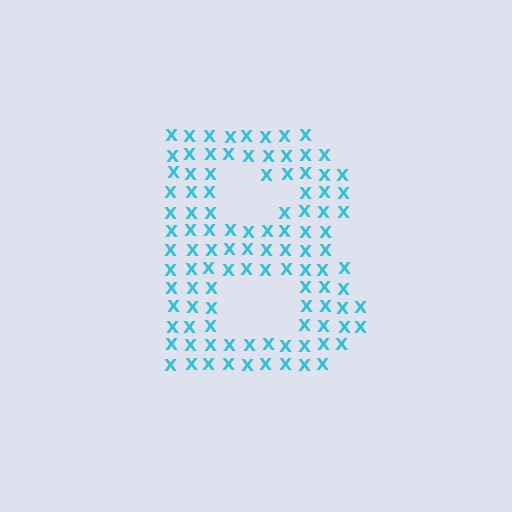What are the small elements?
The small elements are letter X's.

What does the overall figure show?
The overall figure shows the letter B.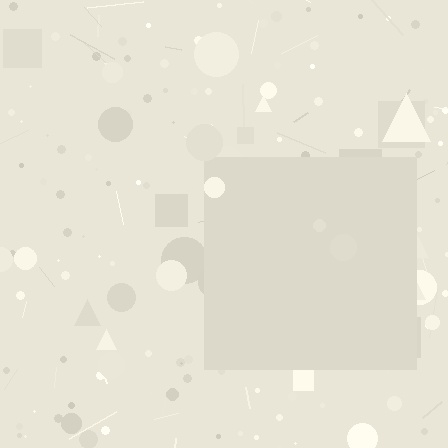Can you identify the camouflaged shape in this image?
The camouflaged shape is a square.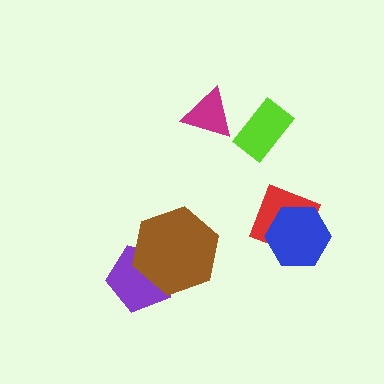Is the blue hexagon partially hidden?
No, no other shape covers it.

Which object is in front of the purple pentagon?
The brown hexagon is in front of the purple pentagon.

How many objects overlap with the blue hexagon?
1 object overlaps with the blue hexagon.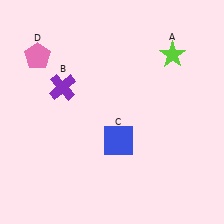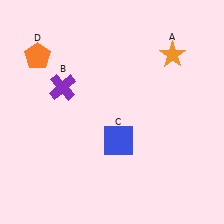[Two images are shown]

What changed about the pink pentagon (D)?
In Image 1, D is pink. In Image 2, it changed to orange.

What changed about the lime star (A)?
In Image 1, A is lime. In Image 2, it changed to orange.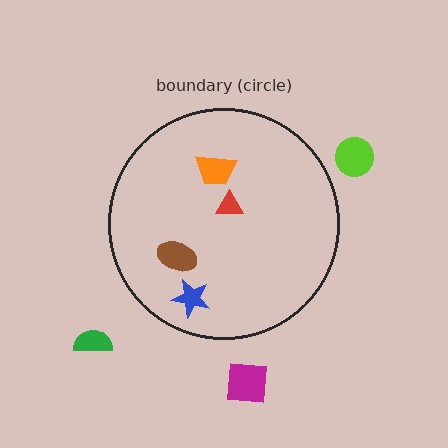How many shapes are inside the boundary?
4 inside, 3 outside.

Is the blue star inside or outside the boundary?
Inside.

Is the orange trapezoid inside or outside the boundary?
Inside.